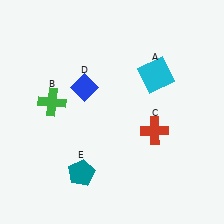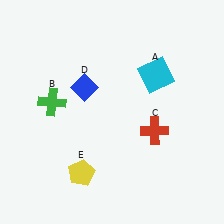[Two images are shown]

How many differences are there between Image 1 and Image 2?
There is 1 difference between the two images.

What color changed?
The pentagon (E) changed from teal in Image 1 to yellow in Image 2.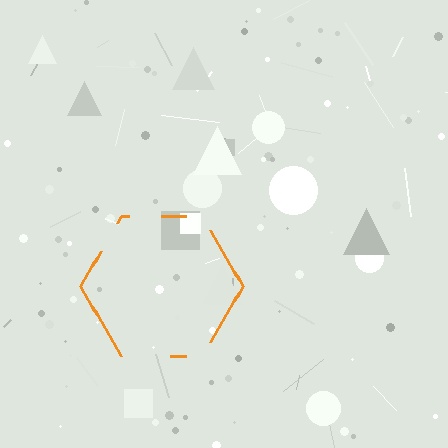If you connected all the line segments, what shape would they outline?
They would outline a hexagon.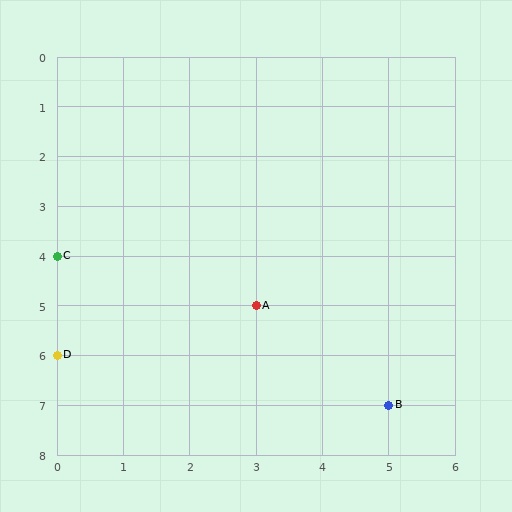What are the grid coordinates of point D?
Point D is at grid coordinates (0, 6).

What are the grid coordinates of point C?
Point C is at grid coordinates (0, 4).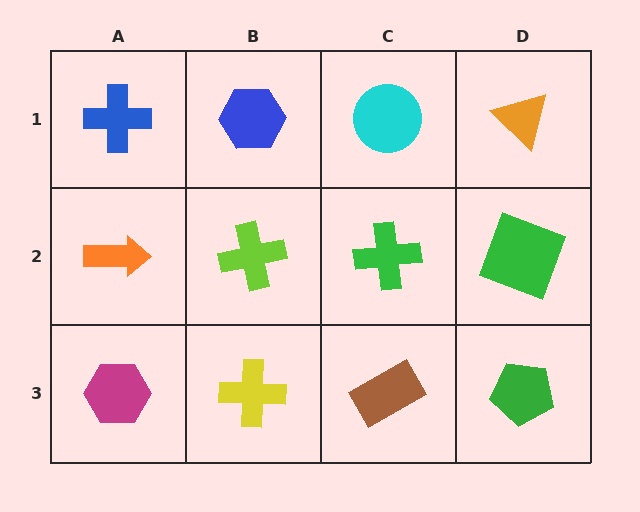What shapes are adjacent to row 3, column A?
An orange arrow (row 2, column A), a yellow cross (row 3, column B).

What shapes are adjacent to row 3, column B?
A lime cross (row 2, column B), a magenta hexagon (row 3, column A), a brown rectangle (row 3, column C).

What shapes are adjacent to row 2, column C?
A cyan circle (row 1, column C), a brown rectangle (row 3, column C), a lime cross (row 2, column B), a green square (row 2, column D).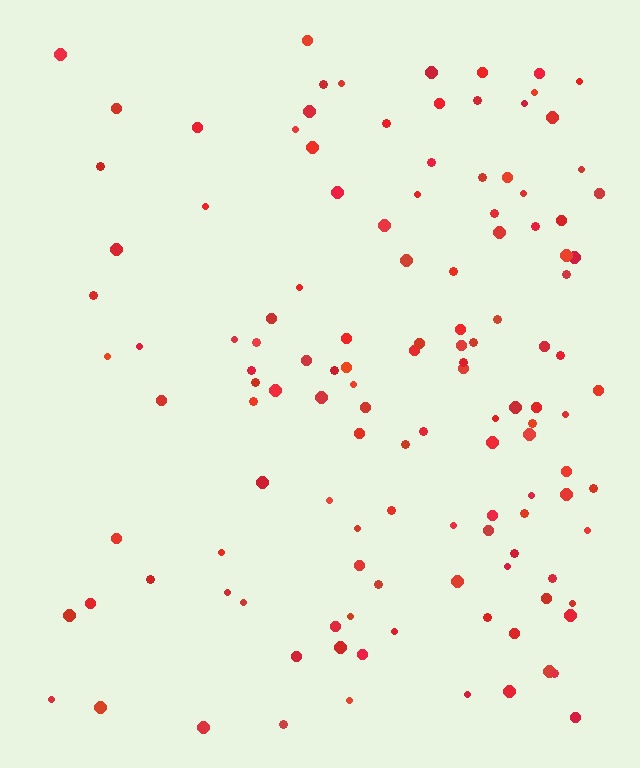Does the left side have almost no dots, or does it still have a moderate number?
Still a moderate number, just noticeably fewer than the right.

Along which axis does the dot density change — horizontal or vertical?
Horizontal.